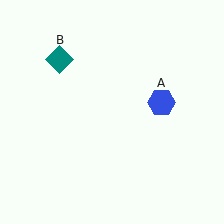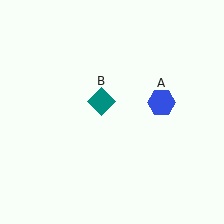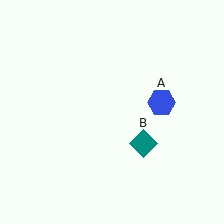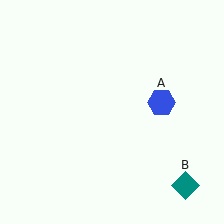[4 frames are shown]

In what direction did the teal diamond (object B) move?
The teal diamond (object B) moved down and to the right.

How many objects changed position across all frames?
1 object changed position: teal diamond (object B).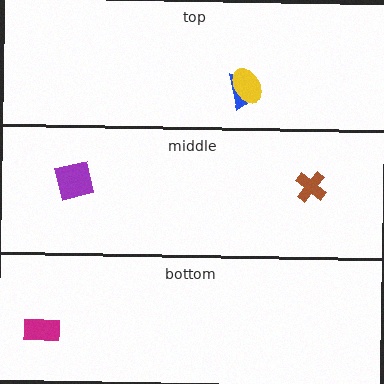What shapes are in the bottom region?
The magenta rectangle.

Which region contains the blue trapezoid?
The top region.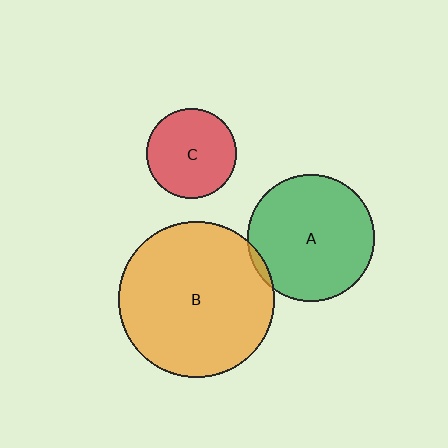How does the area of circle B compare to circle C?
Approximately 3.0 times.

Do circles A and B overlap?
Yes.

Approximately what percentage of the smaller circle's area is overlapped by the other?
Approximately 5%.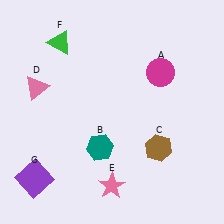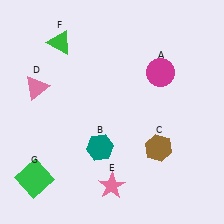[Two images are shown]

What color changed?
The square (G) changed from purple in Image 1 to green in Image 2.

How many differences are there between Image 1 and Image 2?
There is 1 difference between the two images.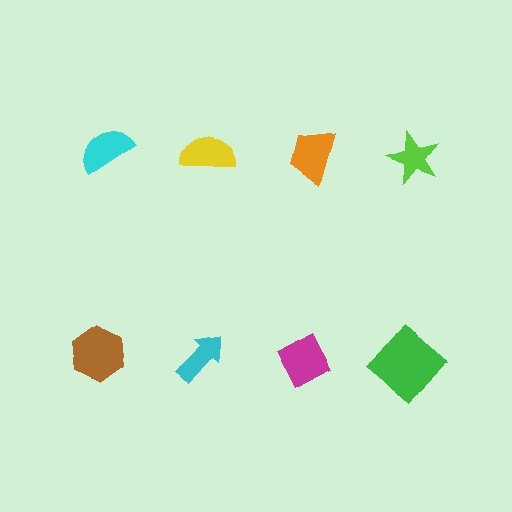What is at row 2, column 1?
A brown hexagon.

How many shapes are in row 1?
4 shapes.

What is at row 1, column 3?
An orange trapezoid.